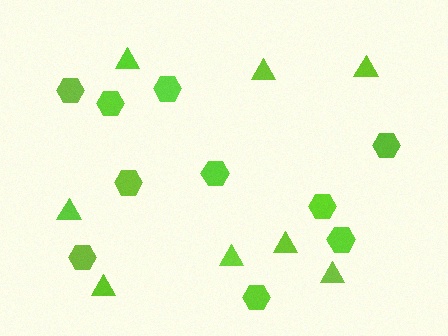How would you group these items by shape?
There are 2 groups: one group of triangles (8) and one group of hexagons (10).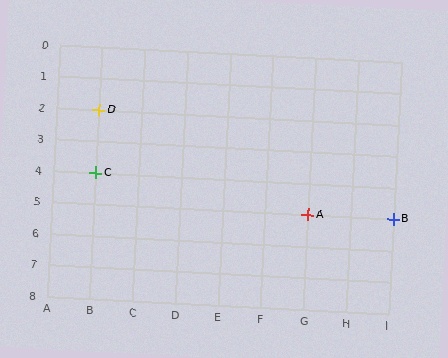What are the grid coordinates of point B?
Point B is at grid coordinates (I, 5).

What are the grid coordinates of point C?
Point C is at grid coordinates (B, 4).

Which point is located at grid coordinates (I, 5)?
Point B is at (I, 5).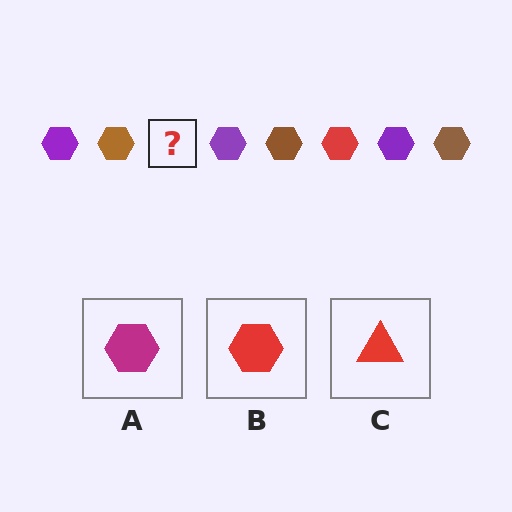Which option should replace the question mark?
Option B.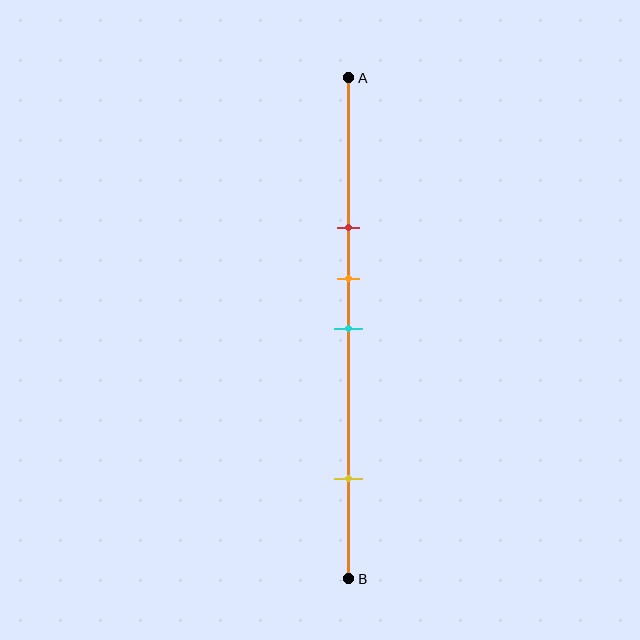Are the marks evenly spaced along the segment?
No, the marks are not evenly spaced.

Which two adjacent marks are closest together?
The orange and cyan marks are the closest adjacent pair.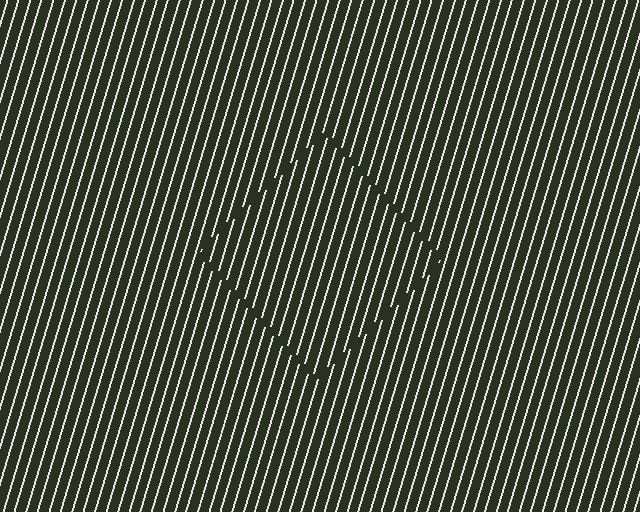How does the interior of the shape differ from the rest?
The interior of the shape contains the same grating, shifted by half a period — the contour is defined by the phase discontinuity where line-ends from the inner and outer gratings abut.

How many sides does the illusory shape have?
4 sides — the line-ends trace a square.